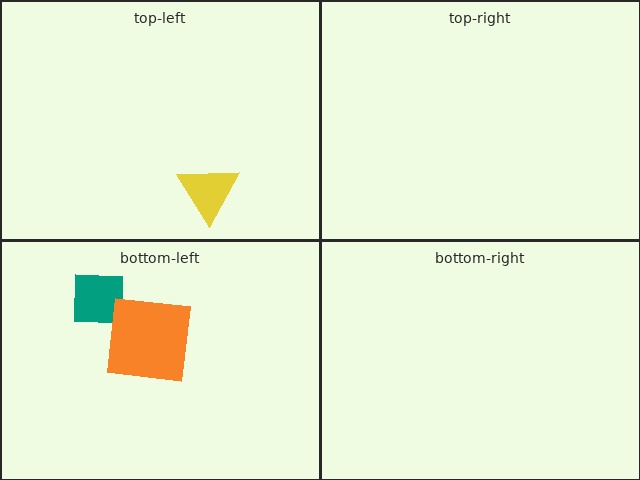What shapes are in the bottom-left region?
The teal square, the orange square.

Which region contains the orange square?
The bottom-left region.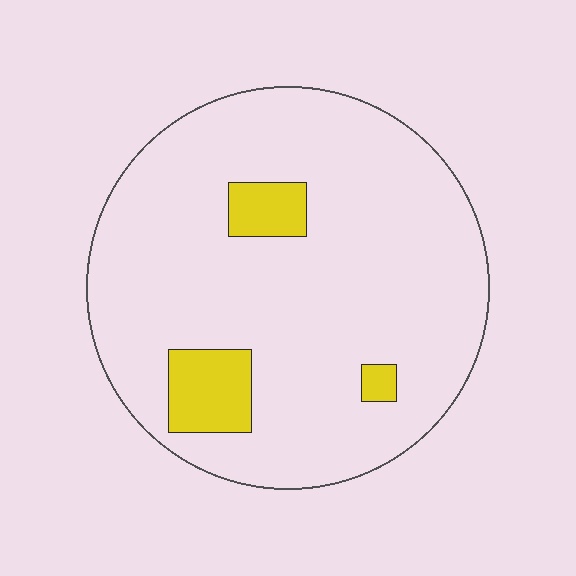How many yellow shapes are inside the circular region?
3.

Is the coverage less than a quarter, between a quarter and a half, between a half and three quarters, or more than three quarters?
Less than a quarter.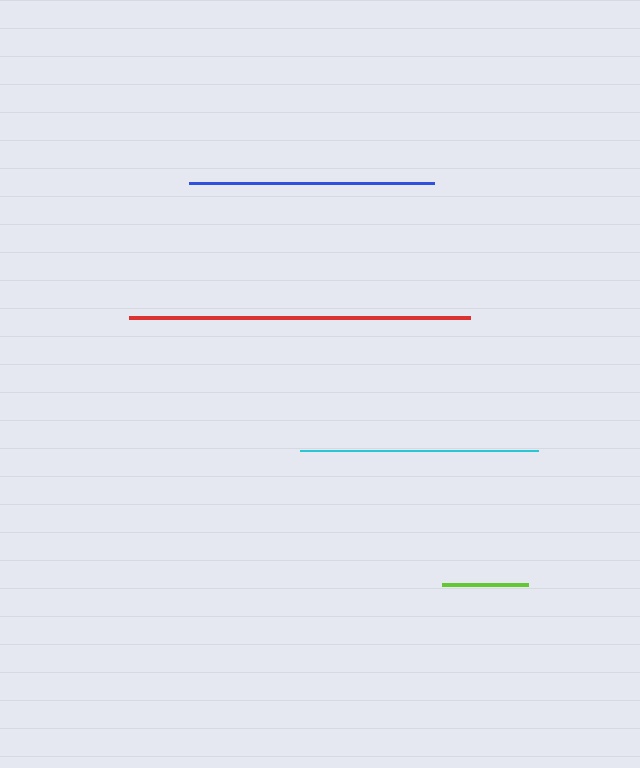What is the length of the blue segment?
The blue segment is approximately 245 pixels long.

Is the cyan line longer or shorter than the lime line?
The cyan line is longer than the lime line.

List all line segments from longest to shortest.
From longest to shortest: red, blue, cyan, lime.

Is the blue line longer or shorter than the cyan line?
The blue line is longer than the cyan line.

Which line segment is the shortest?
The lime line is the shortest at approximately 86 pixels.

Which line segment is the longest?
The red line is the longest at approximately 340 pixels.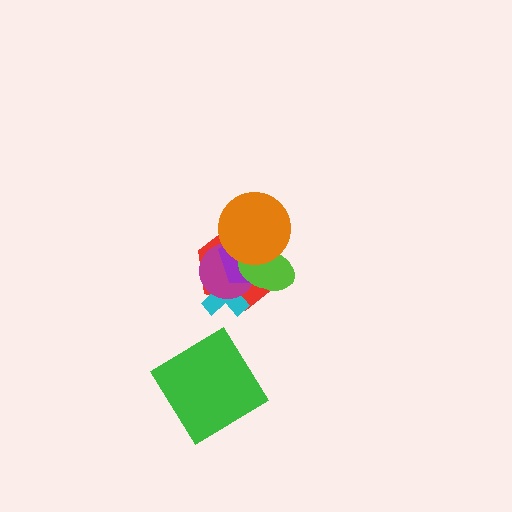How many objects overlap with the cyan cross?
4 objects overlap with the cyan cross.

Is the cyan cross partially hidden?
Yes, it is partially covered by another shape.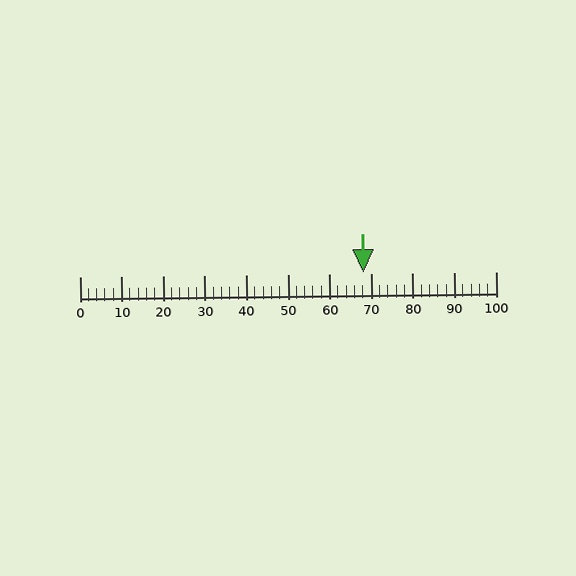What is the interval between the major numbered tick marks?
The major tick marks are spaced 10 units apart.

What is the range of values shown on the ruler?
The ruler shows values from 0 to 100.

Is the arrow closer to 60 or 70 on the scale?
The arrow is closer to 70.